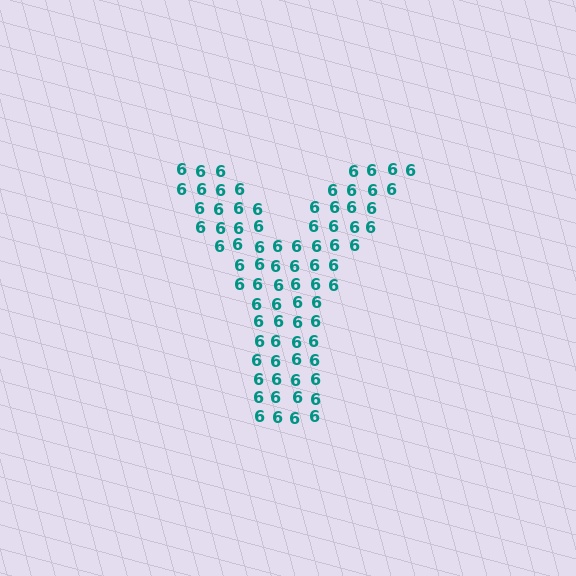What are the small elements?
The small elements are digit 6's.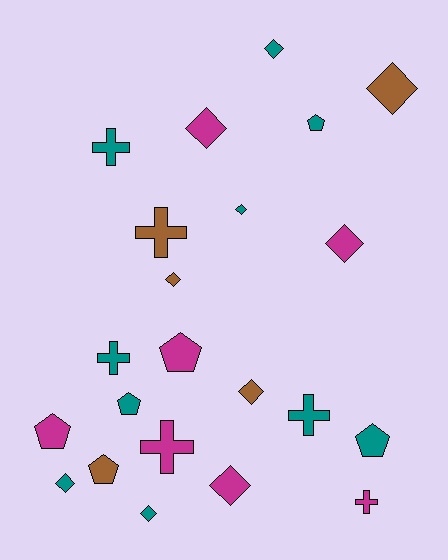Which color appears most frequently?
Teal, with 10 objects.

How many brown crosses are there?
There is 1 brown cross.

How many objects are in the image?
There are 22 objects.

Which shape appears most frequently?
Diamond, with 10 objects.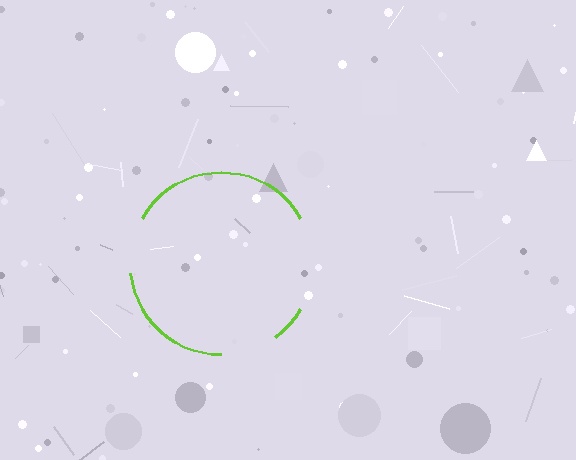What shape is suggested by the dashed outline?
The dashed outline suggests a circle.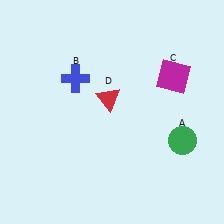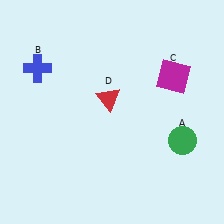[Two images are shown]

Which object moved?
The blue cross (B) moved left.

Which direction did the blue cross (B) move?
The blue cross (B) moved left.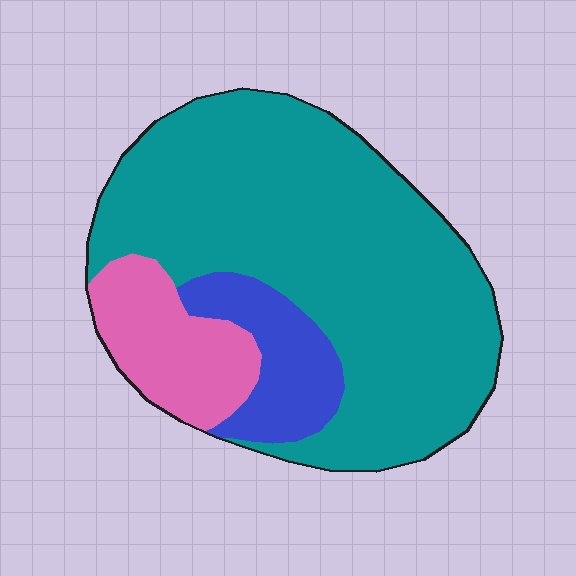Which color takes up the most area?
Teal, at roughly 70%.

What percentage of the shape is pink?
Pink covers roughly 15% of the shape.